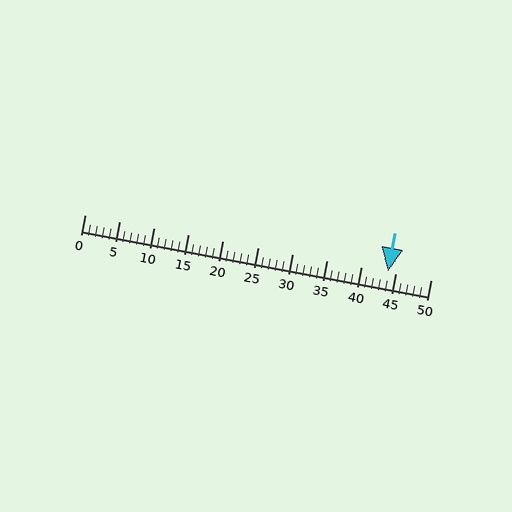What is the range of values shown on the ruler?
The ruler shows values from 0 to 50.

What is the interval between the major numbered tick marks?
The major tick marks are spaced 5 units apart.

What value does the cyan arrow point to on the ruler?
The cyan arrow points to approximately 44.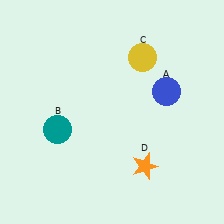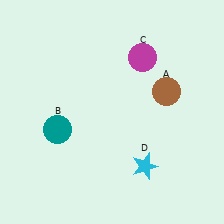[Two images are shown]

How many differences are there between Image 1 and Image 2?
There are 3 differences between the two images.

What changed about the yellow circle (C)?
In Image 1, C is yellow. In Image 2, it changed to magenta.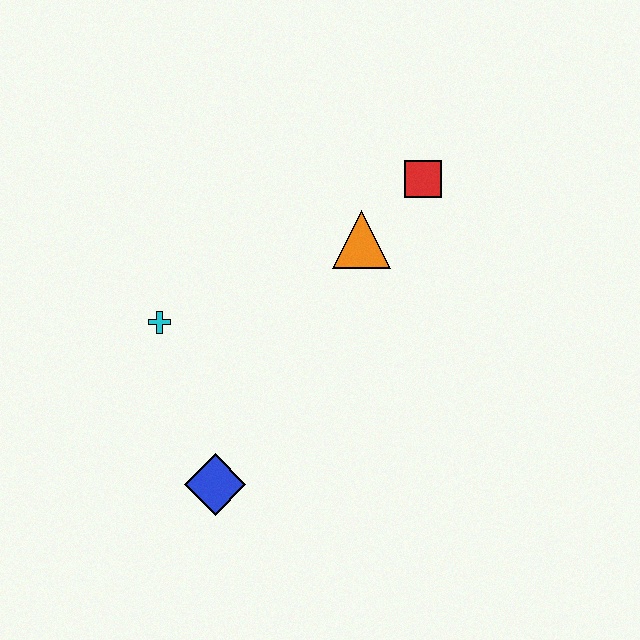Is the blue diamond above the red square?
No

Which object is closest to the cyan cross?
The blue diamond is closest to the cyan cross.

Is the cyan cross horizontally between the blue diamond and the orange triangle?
No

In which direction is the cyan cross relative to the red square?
The cyan cross is to the left of the red square.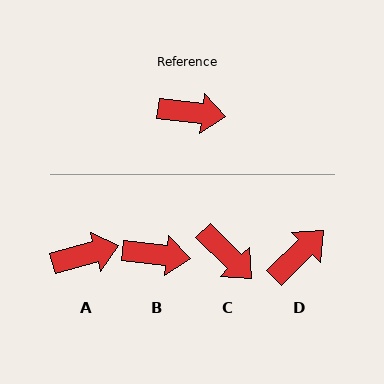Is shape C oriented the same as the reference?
No, it is off by about 38 degrees.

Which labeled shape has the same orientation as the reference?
B.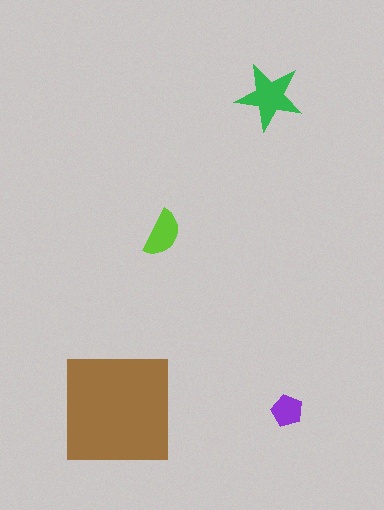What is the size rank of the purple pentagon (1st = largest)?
4th.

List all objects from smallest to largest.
The purple pentagon, the lime semicircle, the green star, the brown square.